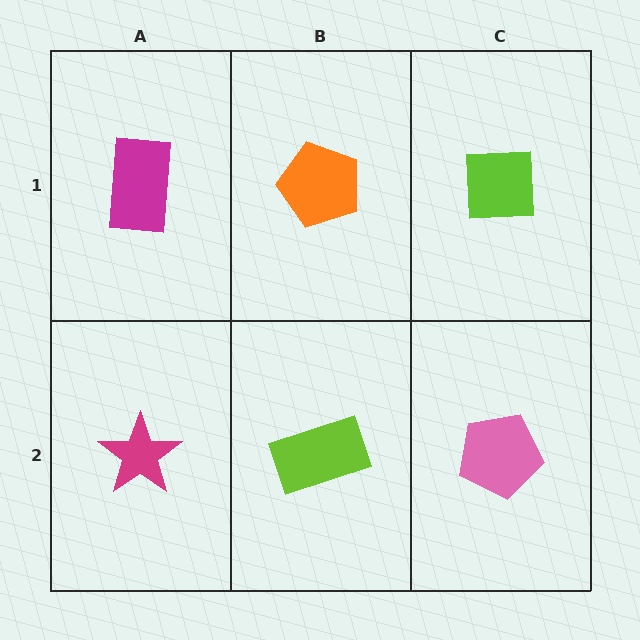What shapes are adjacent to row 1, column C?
A pink pentagon (row 2, column C), an orange pentagon (row 1, column B).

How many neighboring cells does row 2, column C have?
2.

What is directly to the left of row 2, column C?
A lime rectangle.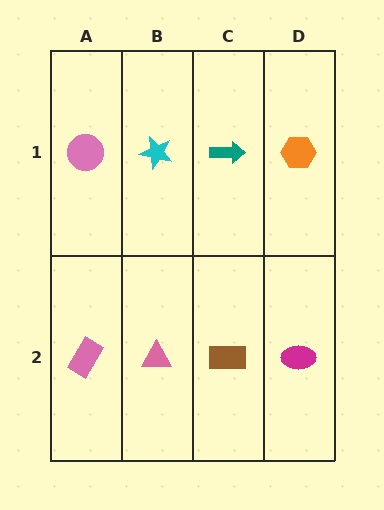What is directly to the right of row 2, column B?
A brown rectangle.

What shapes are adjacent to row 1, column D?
A magenta ellipse (row 2, column D), a teal arrow (row 1, column C).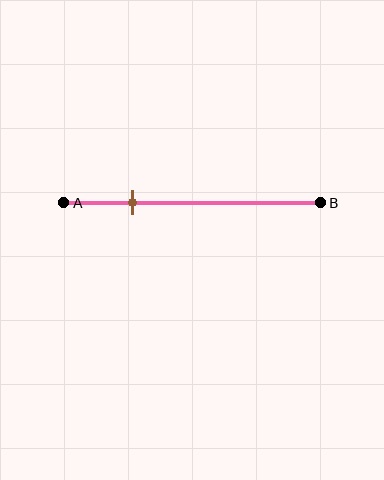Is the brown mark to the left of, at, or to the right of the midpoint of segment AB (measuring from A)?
The brown mark is to the left of the midpoint of segment AB.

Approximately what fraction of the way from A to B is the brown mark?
The brown mark is approximately 25% of the way from A to B.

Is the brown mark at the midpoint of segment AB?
No, the mark is at about 25% from A, not at the 50% midpoint.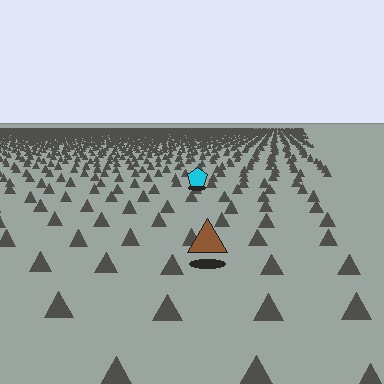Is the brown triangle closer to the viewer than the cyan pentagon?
Yes. The brown triangle is closer — you can tell from the texture gradient: the ground texture is coarser near it.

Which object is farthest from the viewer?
The cyan pentagon is farthest from the viewer. It appears smaller and the ground texture around it is denser.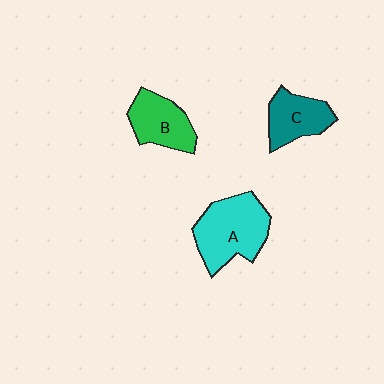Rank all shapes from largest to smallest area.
From largest to smallest: A (cyan), B (green), C (teal).